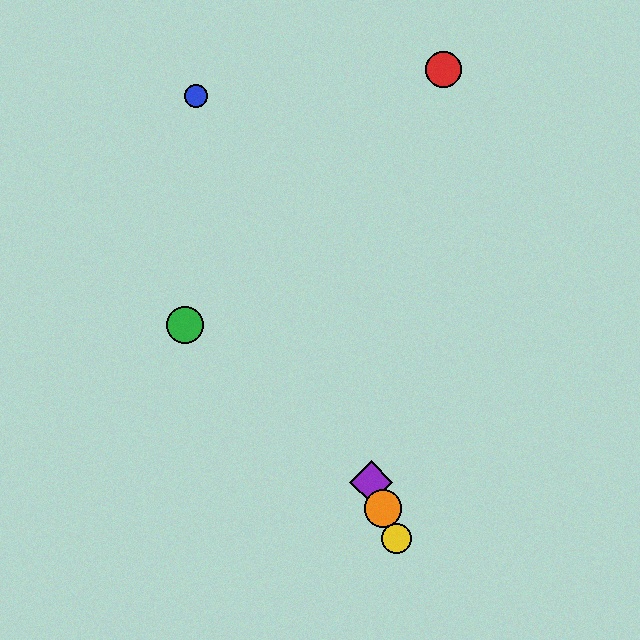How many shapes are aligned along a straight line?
4 shapes (the blue circle, the yellow circle, the purple diamond, the orange circle) are aligned along a straight line.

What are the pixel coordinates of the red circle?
The red circle is at (443, 70).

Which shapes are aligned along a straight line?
The blue circle, the yellow circle, the purple diamond, the orange circle are aligned along a straight line.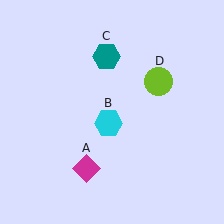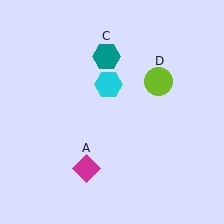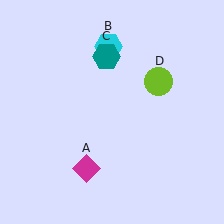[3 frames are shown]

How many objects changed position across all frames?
1 object changed position: cyan hexagon (object B).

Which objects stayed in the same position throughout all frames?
Magenta diamond (object A) and teal hexagon (object C) and lime circle (object D) remained stationary.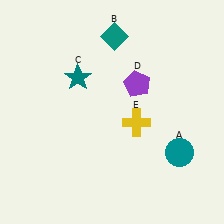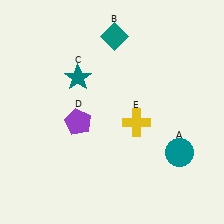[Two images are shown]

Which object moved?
The purple pentagon (D) moved left.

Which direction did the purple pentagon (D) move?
The purple pentagon (D) moved left.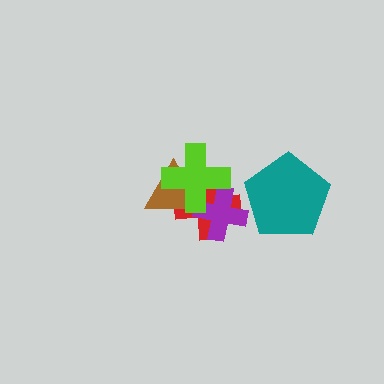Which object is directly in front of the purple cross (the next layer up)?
The brown triangle is directly in front of the purple cross.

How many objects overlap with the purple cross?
3 objects overlap with the purple cross.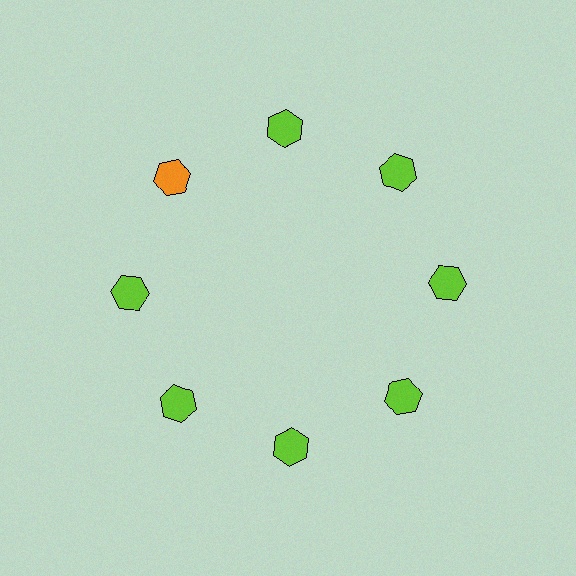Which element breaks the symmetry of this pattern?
The orange hexagon at roughly the 10 o'clock position breaks the symmetry. All other shapes are lime hexagons.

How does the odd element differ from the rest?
It has a different color: orange instead of lime.